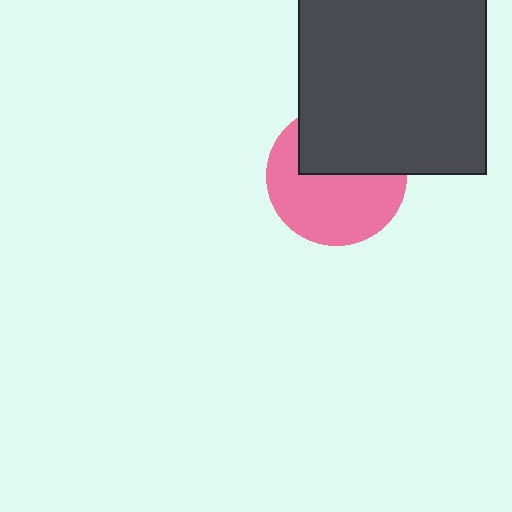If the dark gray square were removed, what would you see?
You would see the complete pink circle.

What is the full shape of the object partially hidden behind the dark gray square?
The partially hidden object is a pink circle.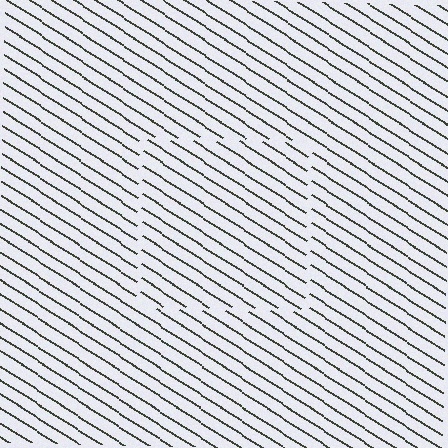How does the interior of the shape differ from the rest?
The interior of the shape contains the same grating, shifted by half a period — the contour is defined by the phase discontinuity where line-ends from the inner and outer gratings abut.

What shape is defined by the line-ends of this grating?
An illusory square. The interior of the shape contains the same grating, shifted by half a period — the contour is defined by the phase discontinuity where line-ends from the inner and outer gratings abut.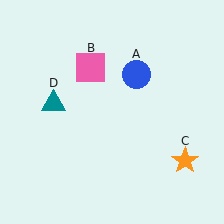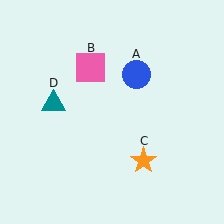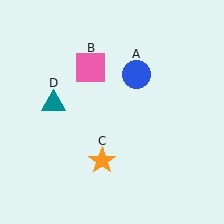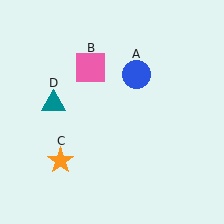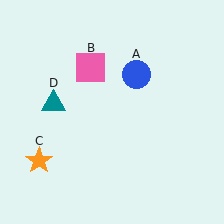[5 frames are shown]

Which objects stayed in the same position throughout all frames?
Blue circle (object A) and pink square (object B) and teal triangle (object D) remained stationary.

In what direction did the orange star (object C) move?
The orange star (object C) moved left.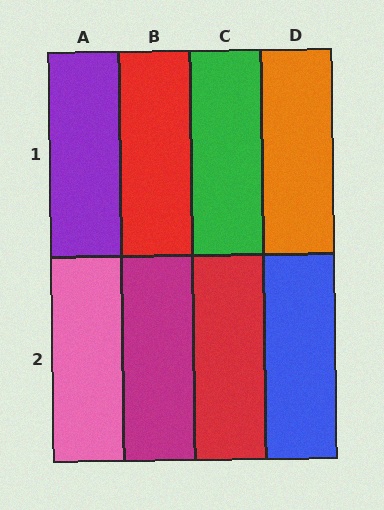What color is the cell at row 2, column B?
Magenta.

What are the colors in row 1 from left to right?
Purple, red, green, orange.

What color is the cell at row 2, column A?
Pink.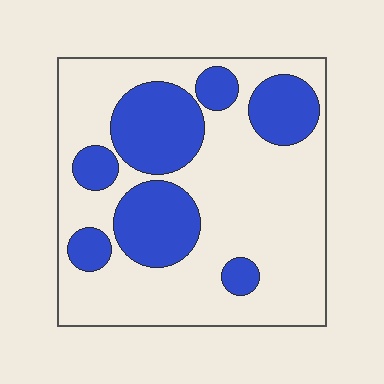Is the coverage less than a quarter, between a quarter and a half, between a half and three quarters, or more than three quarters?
Between a quarter and a half.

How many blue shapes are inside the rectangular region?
7.